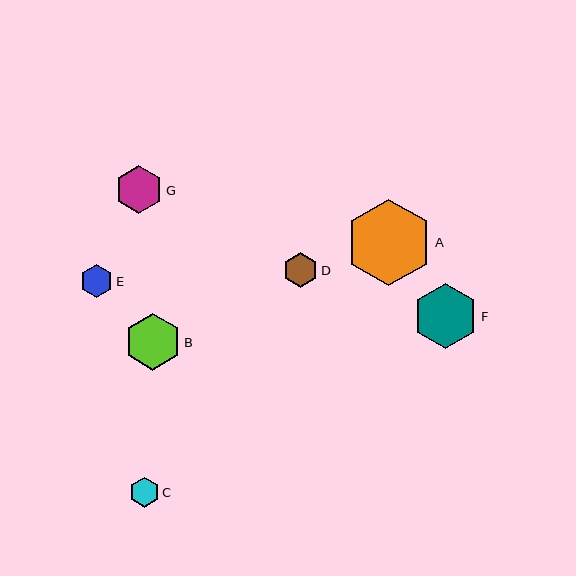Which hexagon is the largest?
Hexagon A is the largest with a size of approximately 86 pixels.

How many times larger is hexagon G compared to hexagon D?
Hexagon G is approximately 1.4 times the size of hexagon D.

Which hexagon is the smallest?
Hexagon C is the smallest with a size of approximately 30 pixels.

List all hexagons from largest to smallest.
From largest to smallest: A, F, B, G, D, E, C.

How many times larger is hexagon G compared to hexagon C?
Hexagon G is approximately 1.6 times the size of hexagon C.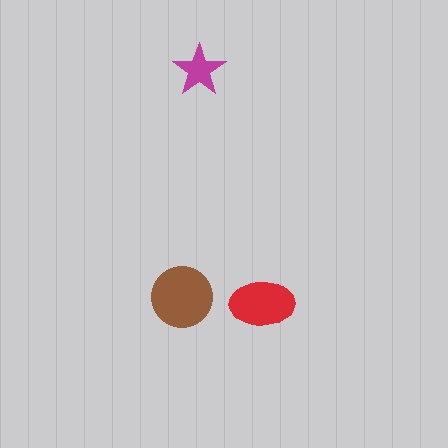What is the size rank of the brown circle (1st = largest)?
1st.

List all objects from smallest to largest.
The magenta star, the red ellipse, the brown circle.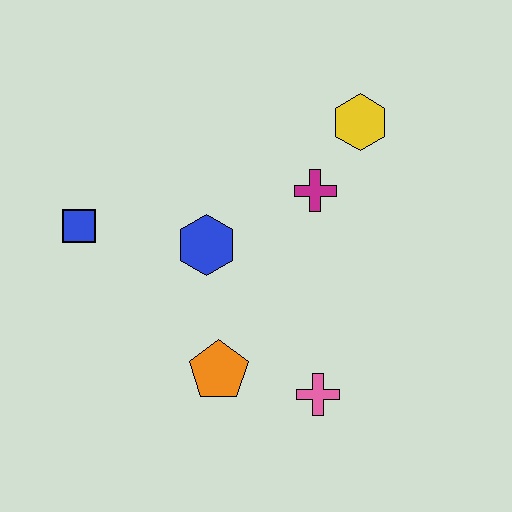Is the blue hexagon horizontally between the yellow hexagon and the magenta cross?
No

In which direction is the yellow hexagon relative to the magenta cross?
The yellow hexagon is above the magenta cross.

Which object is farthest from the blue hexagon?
The yellow hexagon is farthest from the blue hexagon.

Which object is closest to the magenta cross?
The yellow hexagon is closest to the magenta cross.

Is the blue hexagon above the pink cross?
Yes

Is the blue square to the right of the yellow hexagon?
No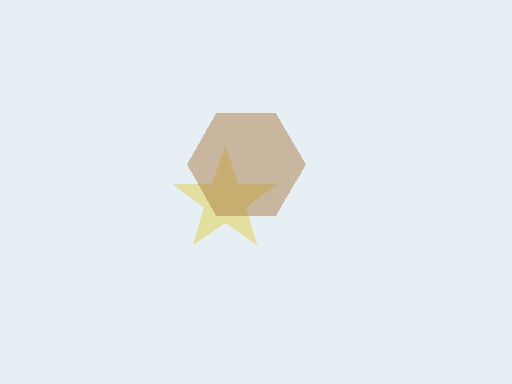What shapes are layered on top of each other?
The layered shapes are: a yellow star, a brown hexagon.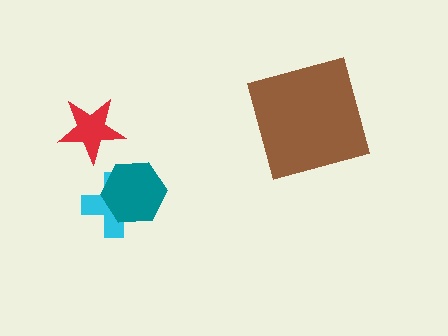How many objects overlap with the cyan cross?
1 object overlaps with the cyan cross.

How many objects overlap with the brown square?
0 objects overlap with the brown square.